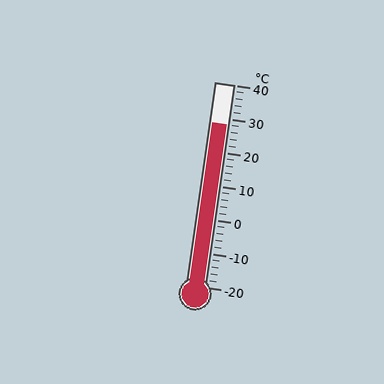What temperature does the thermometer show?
The thermometer shows approximately 28°C.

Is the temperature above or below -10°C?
The temperature is above -10°C.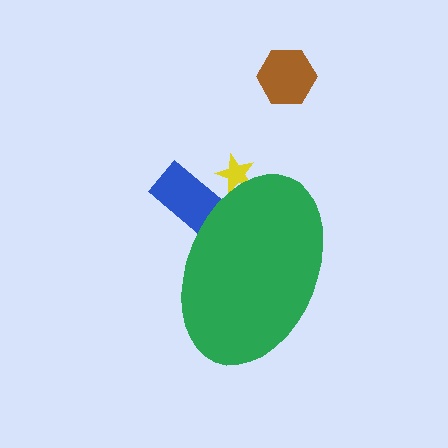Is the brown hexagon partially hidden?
No, the brown hexagon is fully visible.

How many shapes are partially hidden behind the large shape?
2 shapes are partially hidden.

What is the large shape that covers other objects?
A green ellipse.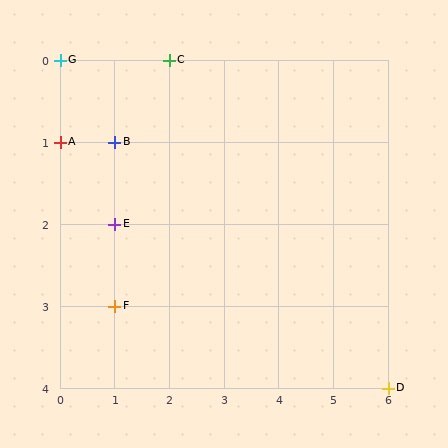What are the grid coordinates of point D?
Point D is at grid coordinates (6, 4).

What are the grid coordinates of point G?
Point G is at grid coordinates (0, 0).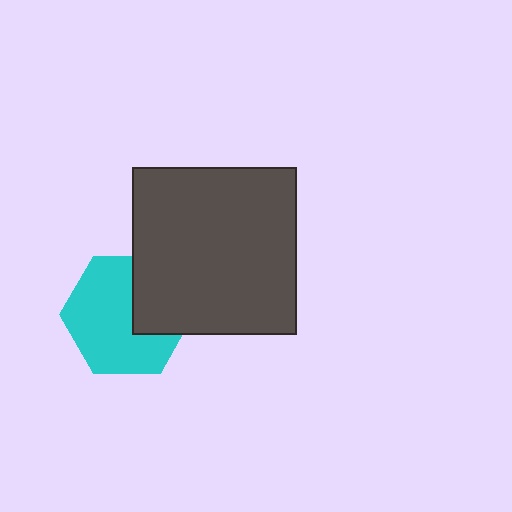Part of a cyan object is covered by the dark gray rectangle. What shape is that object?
It is a hexagon.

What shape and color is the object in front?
The object in front is a dark gray rectangle.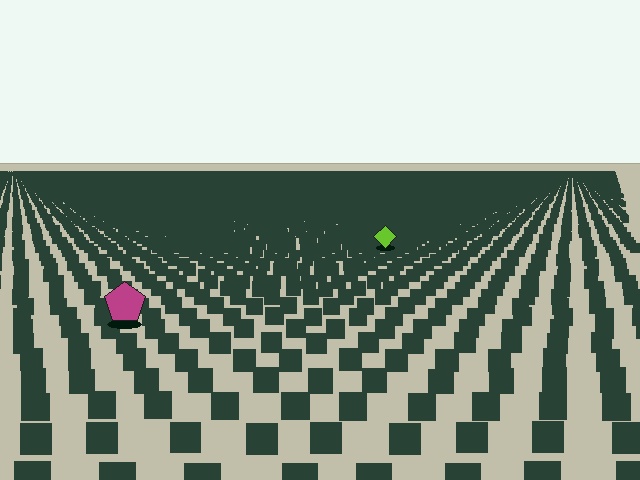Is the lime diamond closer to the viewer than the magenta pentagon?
No. The magenta pentagon is closer — you can tell from the texture gradient: the ground texture is coarser near it.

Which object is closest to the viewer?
The magenta pentagon is closest. The texture marks near it are larger and more spread out.